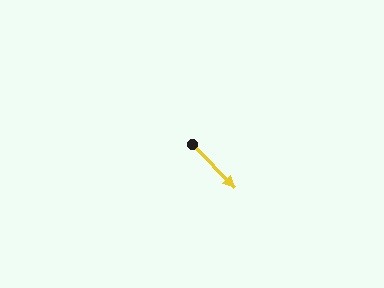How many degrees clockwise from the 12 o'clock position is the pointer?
Approximately 136 degrees.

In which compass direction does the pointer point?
Southeast.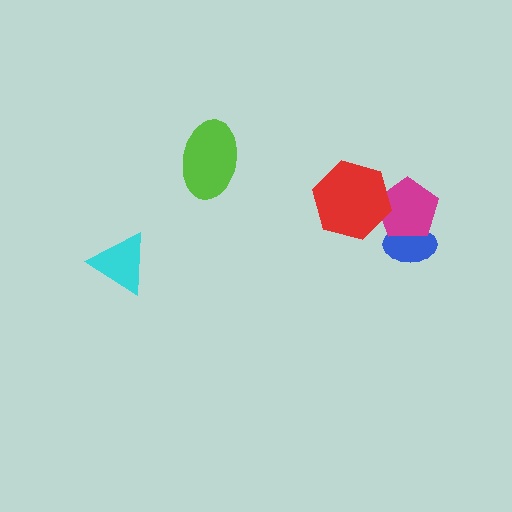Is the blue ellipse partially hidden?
Yes, it is partially covered by another shape.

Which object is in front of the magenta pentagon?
The red hexagon is in front of the magenta pentagon.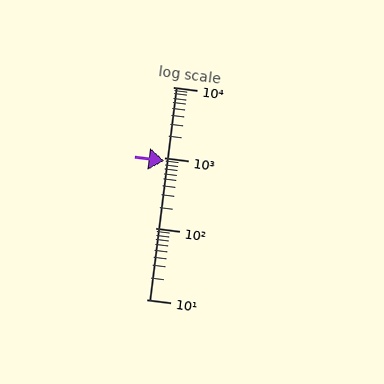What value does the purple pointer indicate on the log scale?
The pointer indicates approximately 890.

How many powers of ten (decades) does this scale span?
The scale spans 3 decades, from 10 to 10000.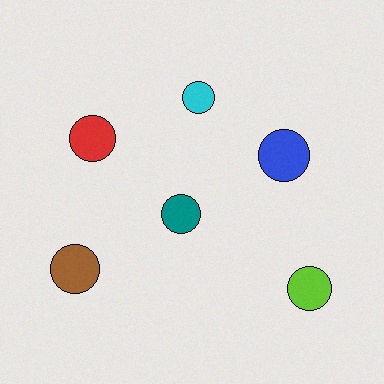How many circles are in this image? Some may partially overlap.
There are 6 circles.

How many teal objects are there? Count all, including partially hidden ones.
There is 1 teal object.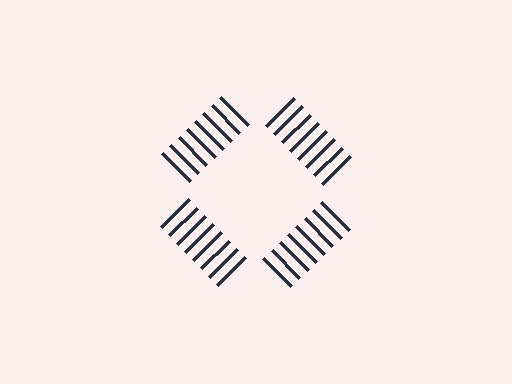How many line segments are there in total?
32 — 8 along each of the 4 edges.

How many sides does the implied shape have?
4 sides — the line-ends trace a square.